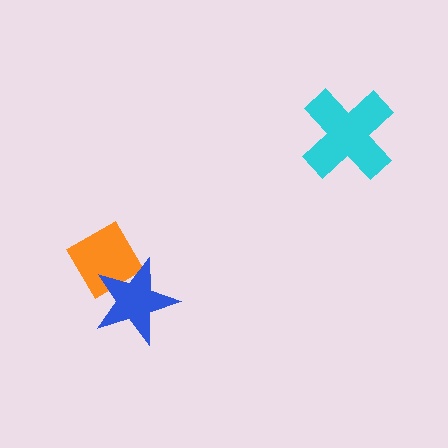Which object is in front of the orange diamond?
The blue star is in front of the orange diamond.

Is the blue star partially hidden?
No, no other shape covers it.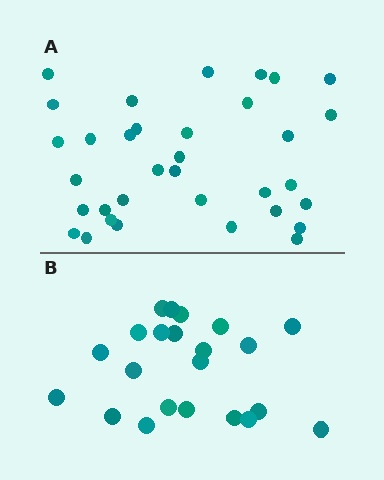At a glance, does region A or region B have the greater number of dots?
Region A (the top region) has more dots.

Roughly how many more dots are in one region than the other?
Region A has roughly 12 or so more dots than region B.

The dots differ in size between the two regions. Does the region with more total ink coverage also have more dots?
No. Region B has more total ink coverage because its dots are larger, but region A actually contains more individual dots. Total area can be misleading — the number of items is what matters here.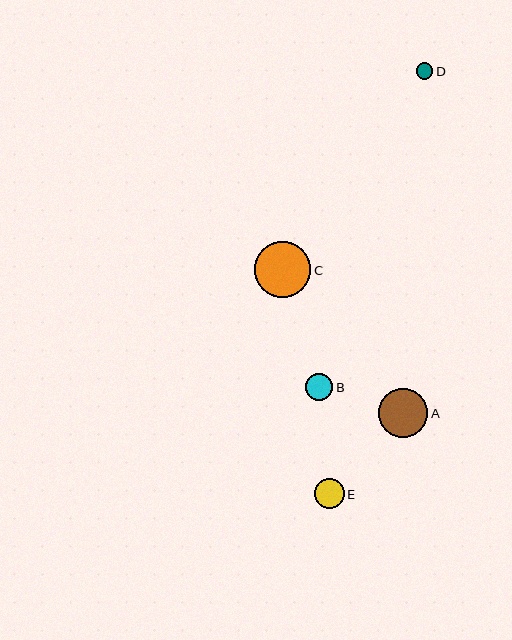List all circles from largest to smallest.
From largest to smallest: C, A, E, B, D.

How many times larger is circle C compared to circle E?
Circle C is approximately 1.9 times the size of circle E.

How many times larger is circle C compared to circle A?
Circle C is approximately 1.1 times the size of circle A.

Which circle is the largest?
Circle C is the largest with a size of approximately 56 pixels.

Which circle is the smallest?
Circle D is the smallest with a size of approximately 16 pixels.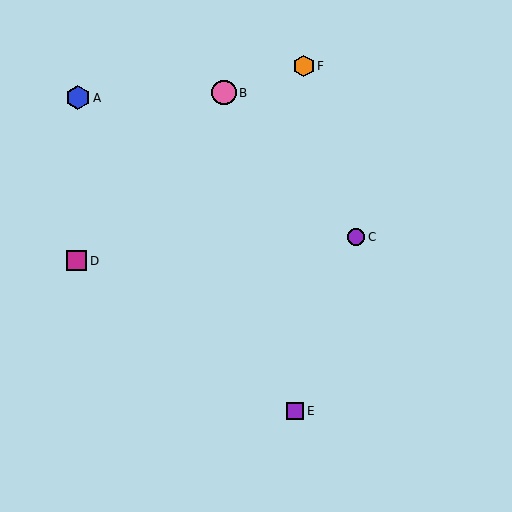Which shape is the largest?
The blue hexagon (labeled A) is the largest.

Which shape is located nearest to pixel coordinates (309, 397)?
The purple square (labeled E) at (295, 411) is nearest to that location.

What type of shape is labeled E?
Shape E is a purple square.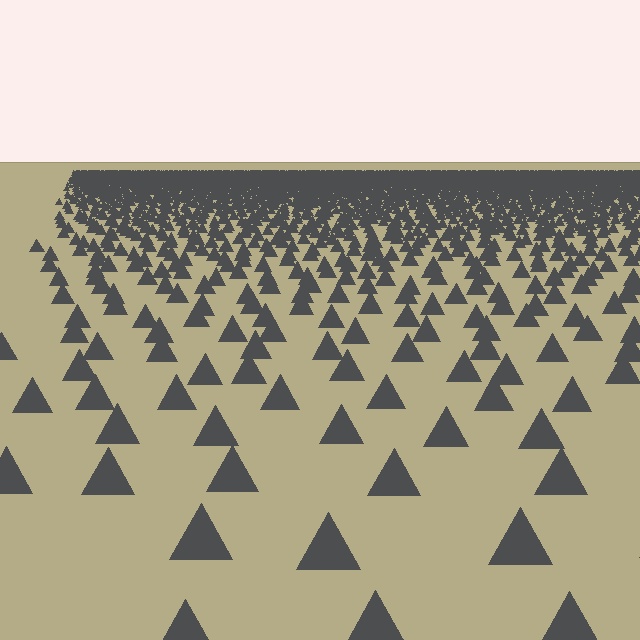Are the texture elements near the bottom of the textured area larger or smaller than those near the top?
Larger. Near the bottom, elements are closer to the viewer and appear at a bigger on-screen size.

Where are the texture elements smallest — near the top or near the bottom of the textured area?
Near the top.